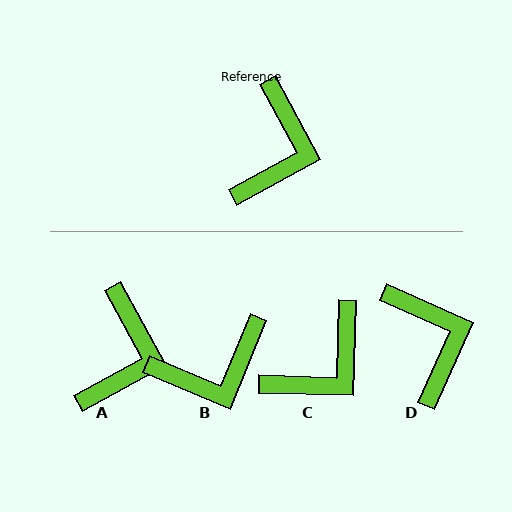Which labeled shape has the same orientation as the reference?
A.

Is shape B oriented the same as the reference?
No, it is off by about 51 degrees.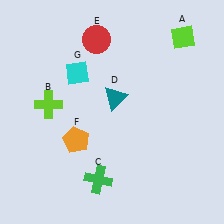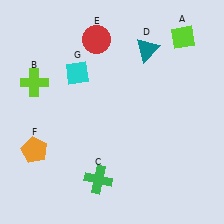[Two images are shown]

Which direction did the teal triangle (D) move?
The teal triangle (D) moved up.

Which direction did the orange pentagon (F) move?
The orange pentagon (F) moved left.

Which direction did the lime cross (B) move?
The lime cross (B) moved up.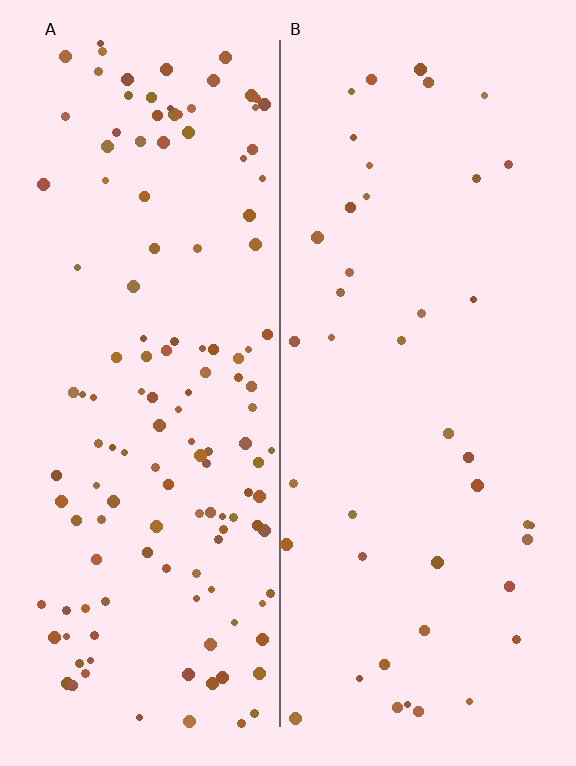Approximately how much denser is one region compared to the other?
Approximately 3.2× — region A over region B.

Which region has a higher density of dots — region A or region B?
A (the left).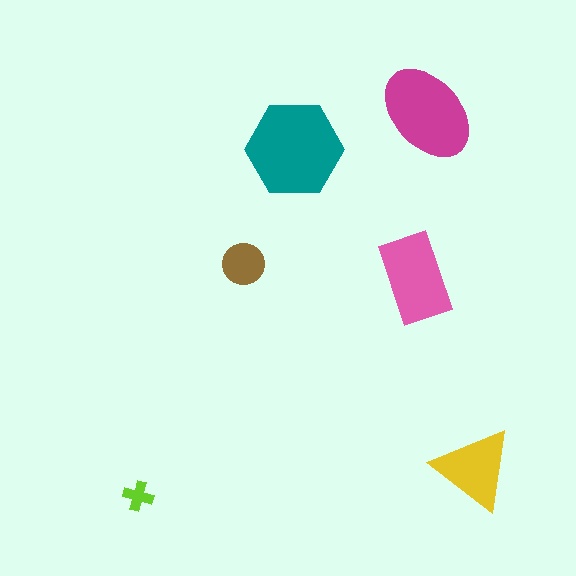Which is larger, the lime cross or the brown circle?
The brown circle.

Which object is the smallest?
The lime cross.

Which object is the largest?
The teal hexagon.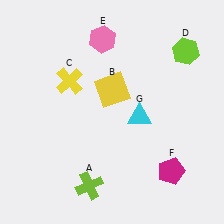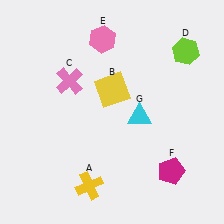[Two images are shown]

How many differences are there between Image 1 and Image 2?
There are 2 differences between the two images.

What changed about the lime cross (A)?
In Image 1, A is lime. In Image 2, it changed to yellow.